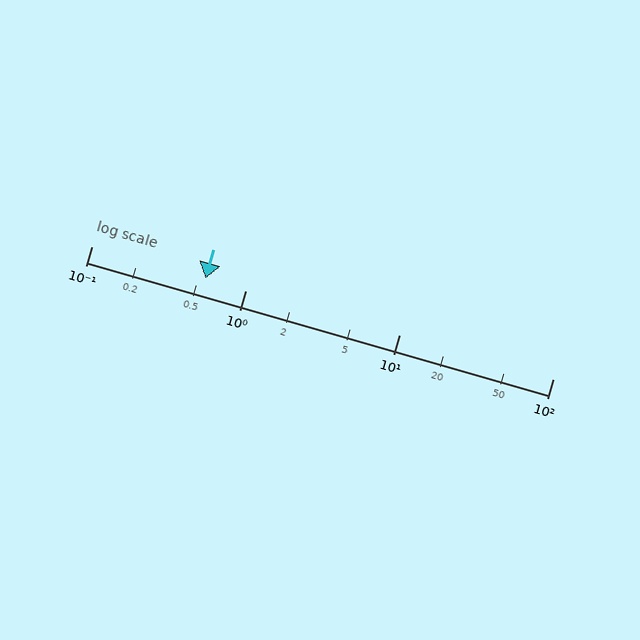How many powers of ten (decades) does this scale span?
The scale spans 3 decades, from 0.1 to 100.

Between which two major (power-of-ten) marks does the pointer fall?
The pointer is between 0.1 and 1.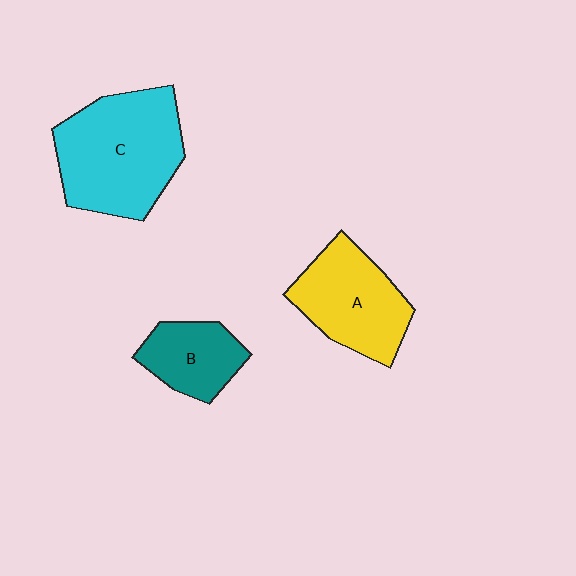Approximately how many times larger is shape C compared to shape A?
Approximately 1.4 times.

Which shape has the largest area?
Shape C (cyan).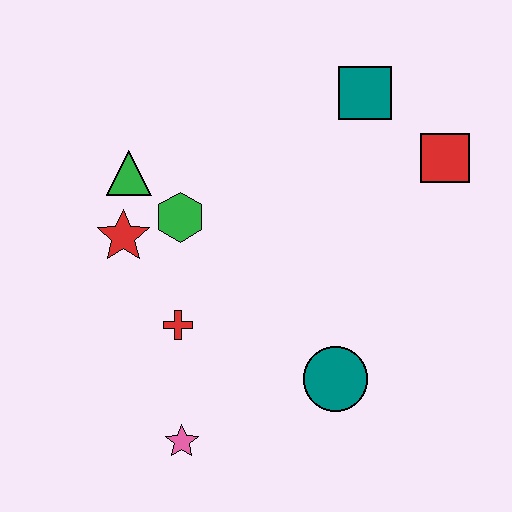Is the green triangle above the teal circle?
Yes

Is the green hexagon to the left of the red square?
Yes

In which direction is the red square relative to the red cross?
The red square is to the right of the red cross.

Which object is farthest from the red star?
The red square is farthest from the red star.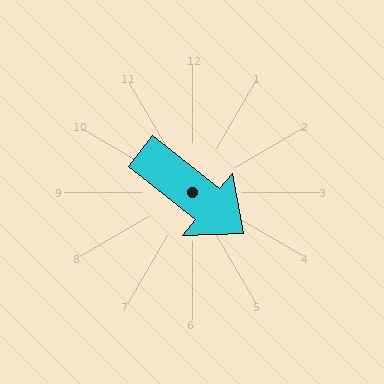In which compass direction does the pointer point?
Southeast.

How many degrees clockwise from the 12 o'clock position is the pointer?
Approximately 128 degrees.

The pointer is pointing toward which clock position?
Roughly 4 o'clock.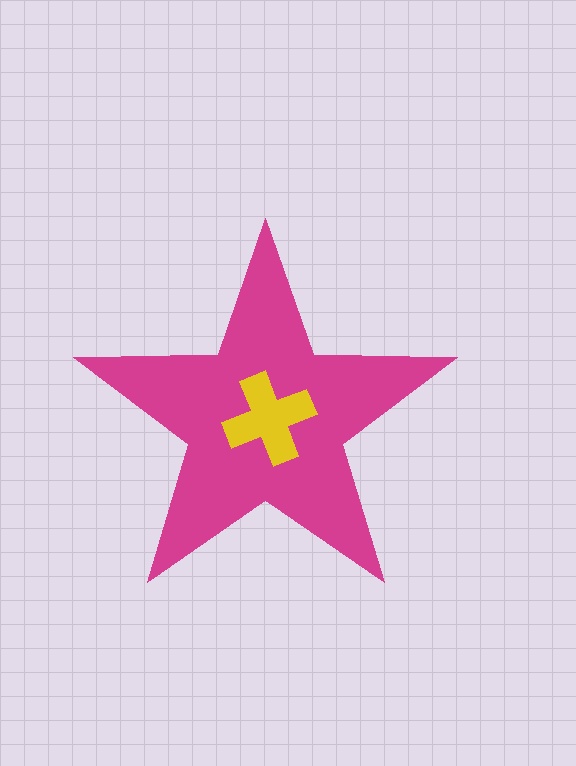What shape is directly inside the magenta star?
The yellow cross.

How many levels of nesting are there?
2.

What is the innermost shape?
The yellow cross.